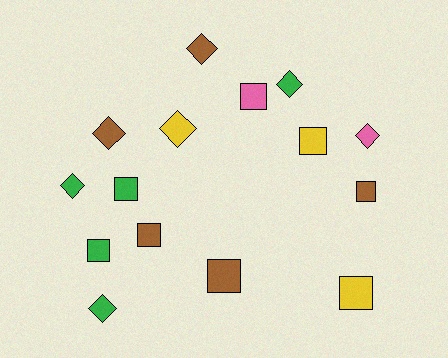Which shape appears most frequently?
Square, with 8 objects.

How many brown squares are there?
There are 3 brown squares.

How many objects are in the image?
There are 15 objects.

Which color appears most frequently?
Brown, with 5 objects.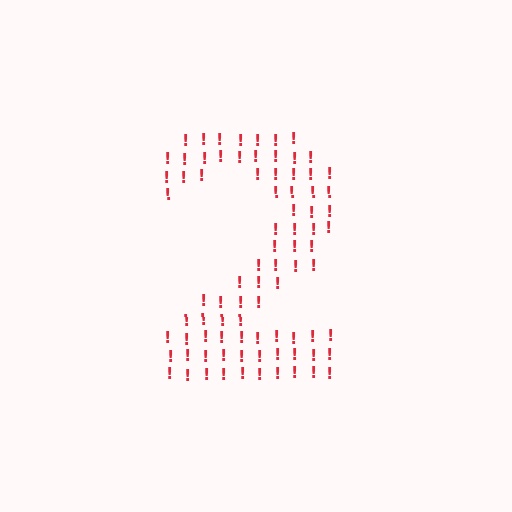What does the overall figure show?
The overall figure shows the digit 2.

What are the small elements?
The small elements are exclamation marks.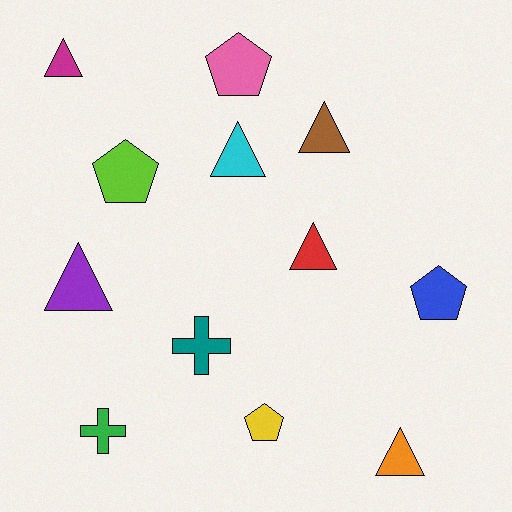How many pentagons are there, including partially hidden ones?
There are 4 pentagons.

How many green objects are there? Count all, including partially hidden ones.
There is 1 green object.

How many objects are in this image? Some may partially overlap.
There are 12 objects.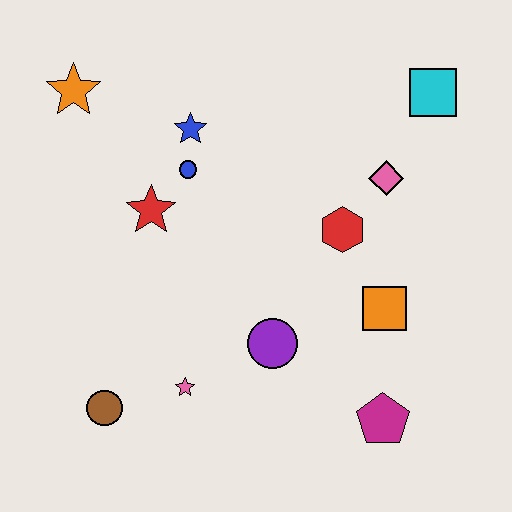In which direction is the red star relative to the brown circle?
The red star is above the brown circle.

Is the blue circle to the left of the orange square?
Yes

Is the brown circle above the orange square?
No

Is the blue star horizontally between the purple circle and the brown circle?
Yes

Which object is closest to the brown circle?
The pink star is closest to the brown circle.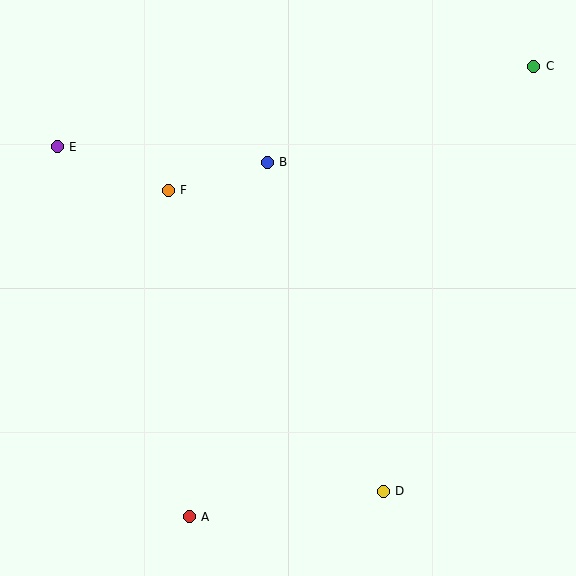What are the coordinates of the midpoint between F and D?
The midpoint between F and D is at (276, 341).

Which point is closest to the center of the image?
Point B at (267, 162) is closest to the center.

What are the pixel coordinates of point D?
Point D is at (383, 491).